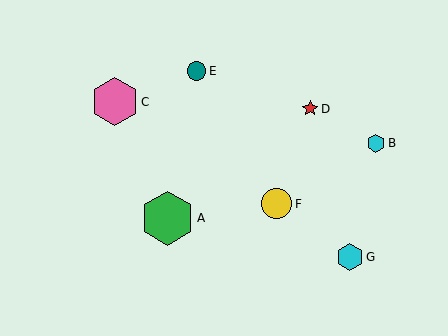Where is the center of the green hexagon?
The center of the green hexagon is at (168, 218).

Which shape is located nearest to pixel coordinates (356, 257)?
The cyan hexagon (labeled G) at (350, 257) is nearest to that location.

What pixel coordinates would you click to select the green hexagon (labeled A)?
Click at (168, 218) to select the green hexagon A.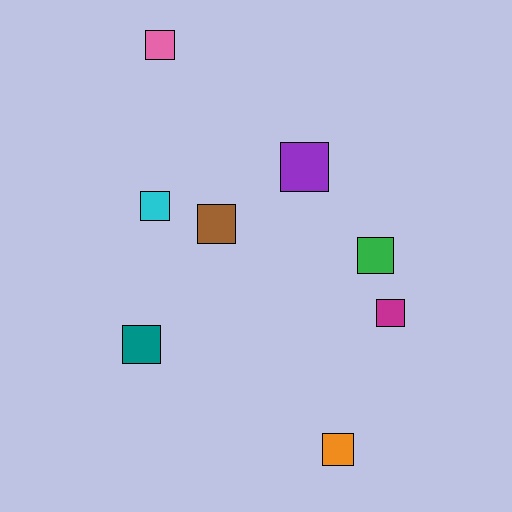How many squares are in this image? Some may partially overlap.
There are 8 squares.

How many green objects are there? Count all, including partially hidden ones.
There is 1 green object.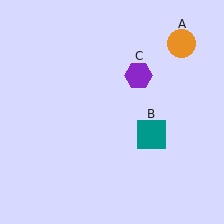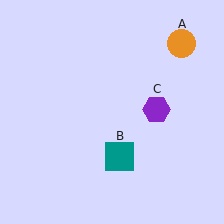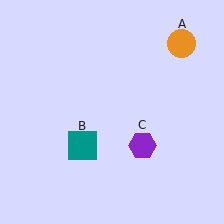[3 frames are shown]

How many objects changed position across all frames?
2 objects changed position: teal square (object B), purple hexagon (object C).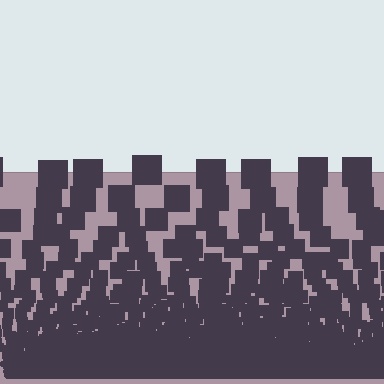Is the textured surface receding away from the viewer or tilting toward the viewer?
The surface appears to tilt toward the viewer. Texture elements get larger and sparser toward the top.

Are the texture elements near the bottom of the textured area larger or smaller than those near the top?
Smaller. The gradient is inverted — elements near the bottom are smaller and denser.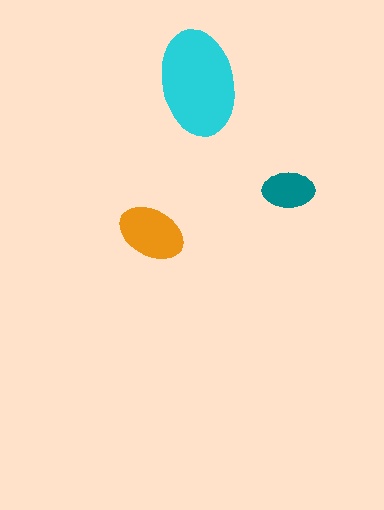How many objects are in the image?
There are 3 objects in the image.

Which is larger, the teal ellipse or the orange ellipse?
The orange one.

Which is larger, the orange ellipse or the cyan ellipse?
The cyan one.